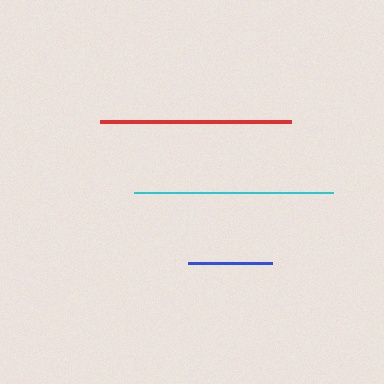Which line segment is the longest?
The cyan line is the longest at approximately 199 pixels.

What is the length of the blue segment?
The blue segment is approximately 84 pixels long.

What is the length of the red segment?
The red segment is approximately 191 pixels long.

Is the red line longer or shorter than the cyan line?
The cyan line is longer than the red line.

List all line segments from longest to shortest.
From longest to shortest: cyan, red, blue.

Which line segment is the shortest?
The blue line is the shortest at approximately 84 pixels.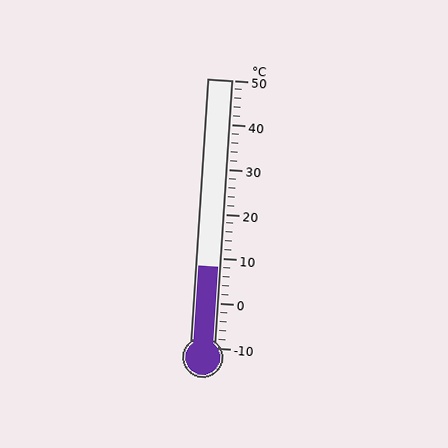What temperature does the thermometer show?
The thermometer shows approximately 8°C.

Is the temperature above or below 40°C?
The temperature is below 40°C.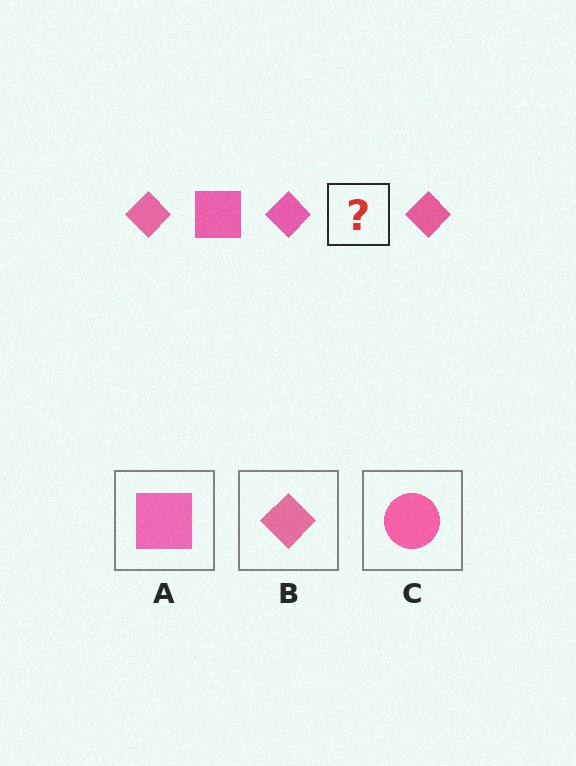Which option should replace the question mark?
Option A.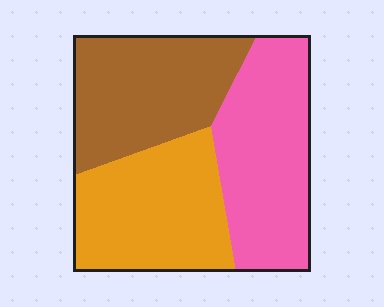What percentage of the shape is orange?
Orange takes up between a sixth and a third of the shape.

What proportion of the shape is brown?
Brown takes up between a sixth and a third of the shape.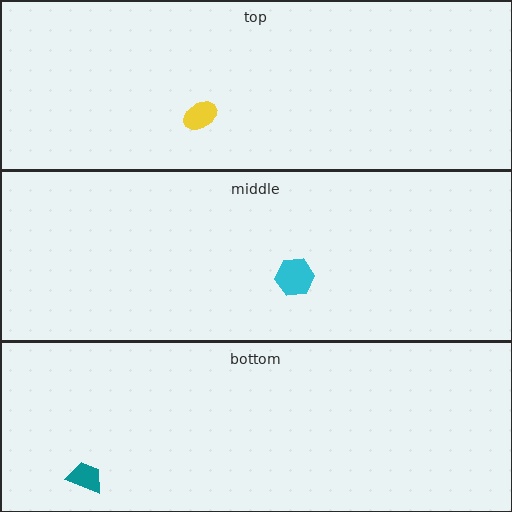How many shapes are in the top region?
1.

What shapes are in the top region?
The yellow ellipse.